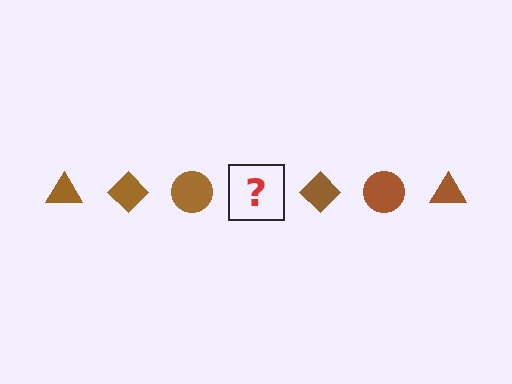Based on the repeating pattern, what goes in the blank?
The blank should be a brown triangle.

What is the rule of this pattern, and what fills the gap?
The rule is that the pattern cycles through triangle, diamond, circle shapes in brown. The gap should be filled with a brown triangle.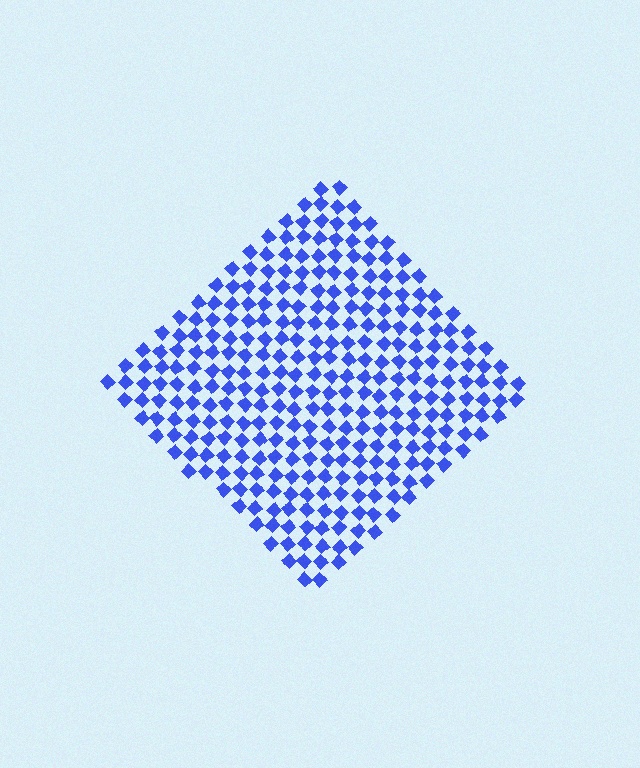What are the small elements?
The small elements are diamonds.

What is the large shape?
The large shape is a diamond.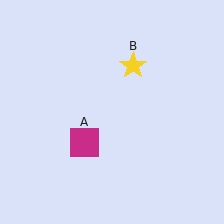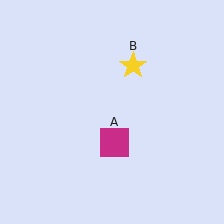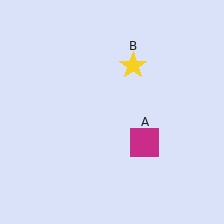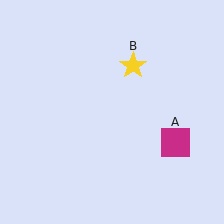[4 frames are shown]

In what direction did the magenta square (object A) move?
The magenta square (object A) moved right.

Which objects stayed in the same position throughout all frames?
Yellow star (object B) remained stationary.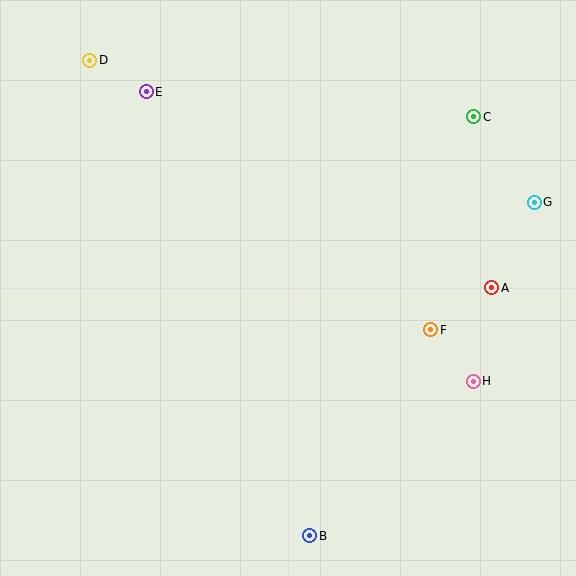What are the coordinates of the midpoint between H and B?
The midpoint between H and B is at (392, 459).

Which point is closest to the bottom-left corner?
Point B is closest to the bottom-left corner.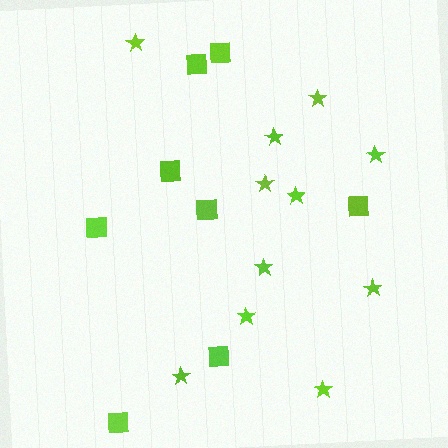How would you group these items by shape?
There are 2 groups: one group of stars (11) and one group of squares (8).